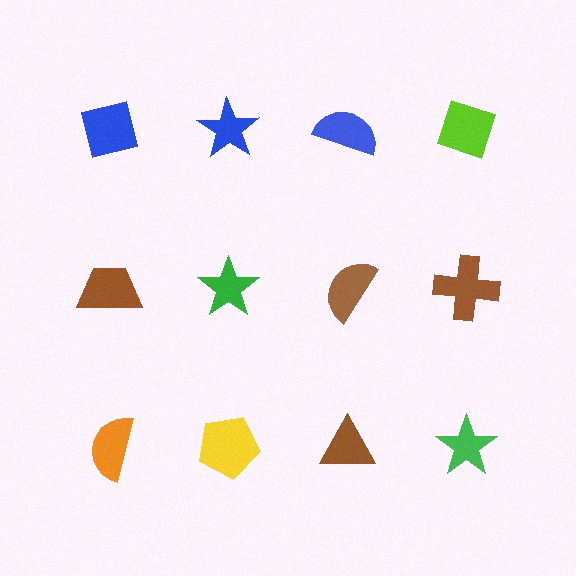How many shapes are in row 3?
4 shapes.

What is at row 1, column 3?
A blue semicircle.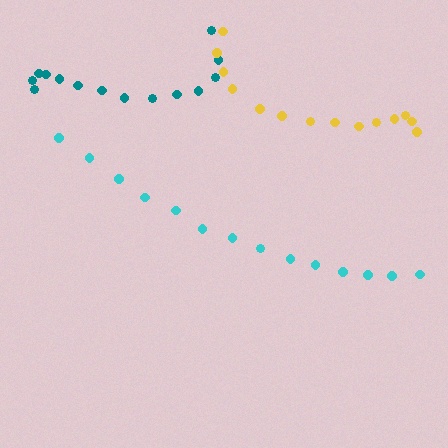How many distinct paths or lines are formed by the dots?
There are 3 distinct paths.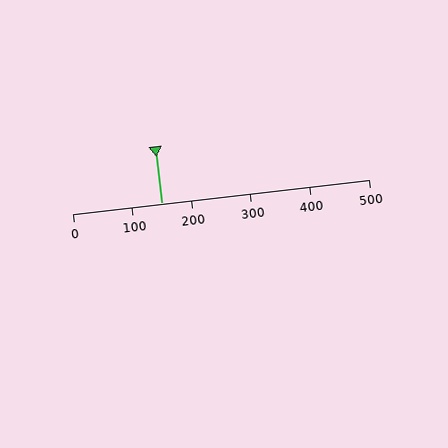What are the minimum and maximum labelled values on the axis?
The axis runs from 0 to 500.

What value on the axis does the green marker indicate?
The marker indicates approximately 150.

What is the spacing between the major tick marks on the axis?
The major ticks are spaced 100 apart.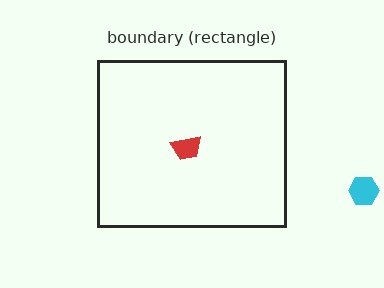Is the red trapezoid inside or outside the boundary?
Inside.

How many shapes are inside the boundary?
1 inside, 1 outside.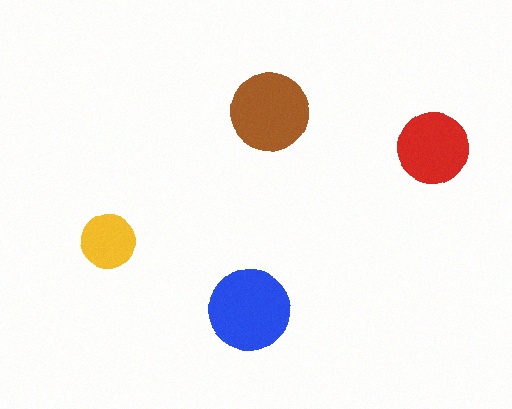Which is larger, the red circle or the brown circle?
The brown one.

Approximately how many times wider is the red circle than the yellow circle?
About 1.5 times wider.